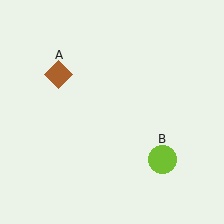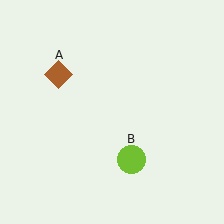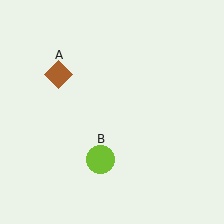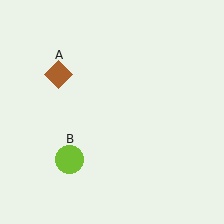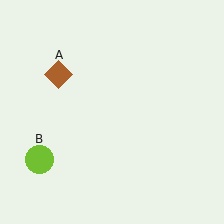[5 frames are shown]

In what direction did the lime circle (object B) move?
The lime circle (object B) moved left.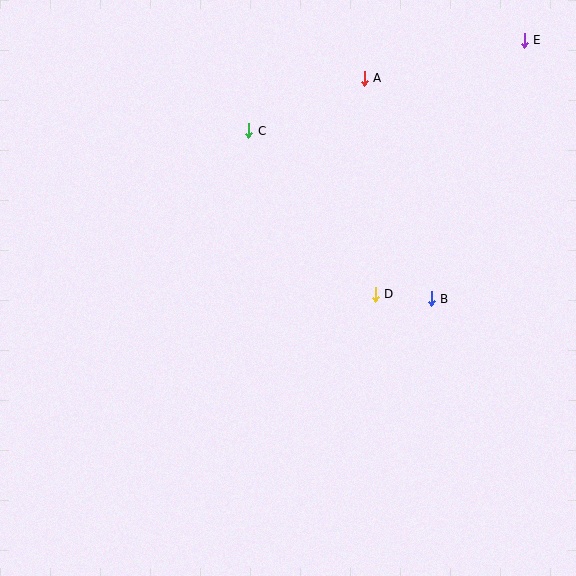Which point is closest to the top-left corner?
Point C is closest to the top-left corner.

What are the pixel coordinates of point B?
Point B is at (431, 299).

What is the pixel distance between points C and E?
The distance between C and E is 290 pixels.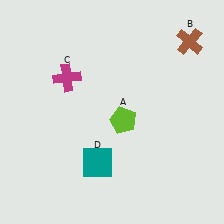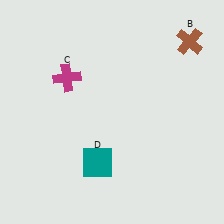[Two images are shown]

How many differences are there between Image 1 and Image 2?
There is 1 difference between the two images.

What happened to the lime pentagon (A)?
The lime pentagon (A) was removed in Image 2. It was in the bottom-right area of Image 1.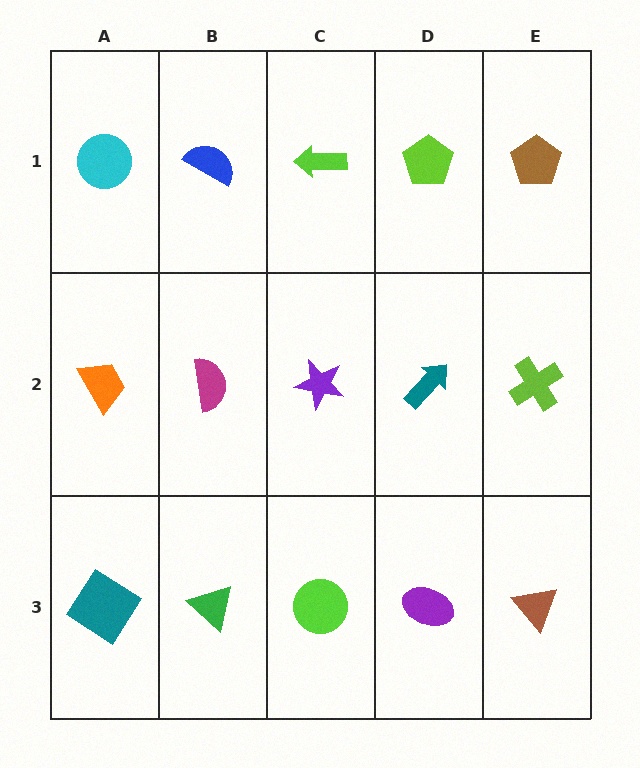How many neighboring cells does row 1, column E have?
2.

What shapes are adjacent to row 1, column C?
A purple star (row 2, column C), a blue semicircle (row 1, column B), a lime pentagon (row 1, column D).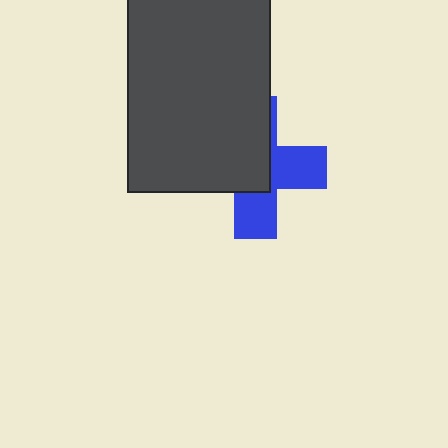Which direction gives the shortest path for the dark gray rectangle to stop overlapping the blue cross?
Moving toward the upper-left gives the shortest separation.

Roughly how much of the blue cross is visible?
A small part of it is visible (roughly 45%).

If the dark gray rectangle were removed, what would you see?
You would see the complete blue cross.